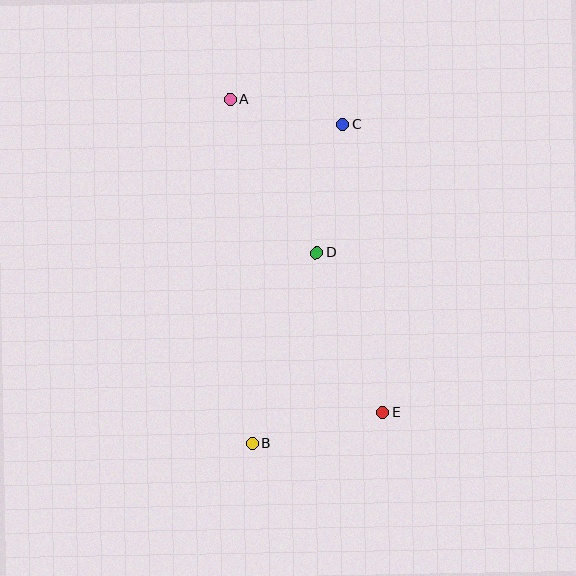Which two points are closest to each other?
Points A and C are closest to each other.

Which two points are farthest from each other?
Points A and E are farthest from each other.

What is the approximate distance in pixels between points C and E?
The distance between C and E is approximately 291 pixels.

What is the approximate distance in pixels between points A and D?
The distance between A and D is approximately 176 pixels.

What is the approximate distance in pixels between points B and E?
The distance between B and E is approximately 134 pixels.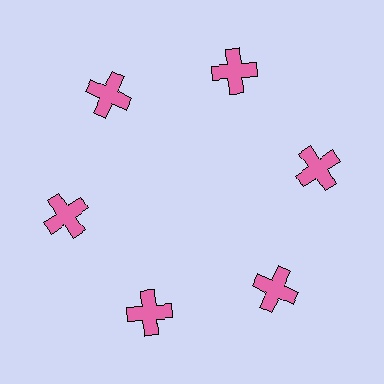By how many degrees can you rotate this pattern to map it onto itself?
The pattern maps onto itself every 60 degrees of rotation.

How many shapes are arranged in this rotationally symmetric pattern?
There are 6 shapes, arranged in 6 groups of 1.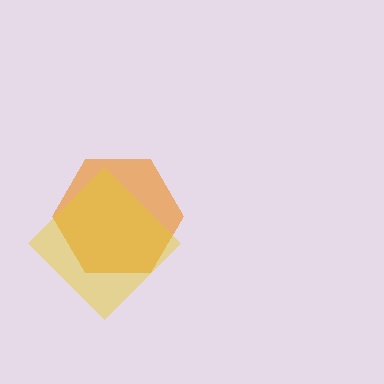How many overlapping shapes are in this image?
There are 2 overlapping shapes in the image.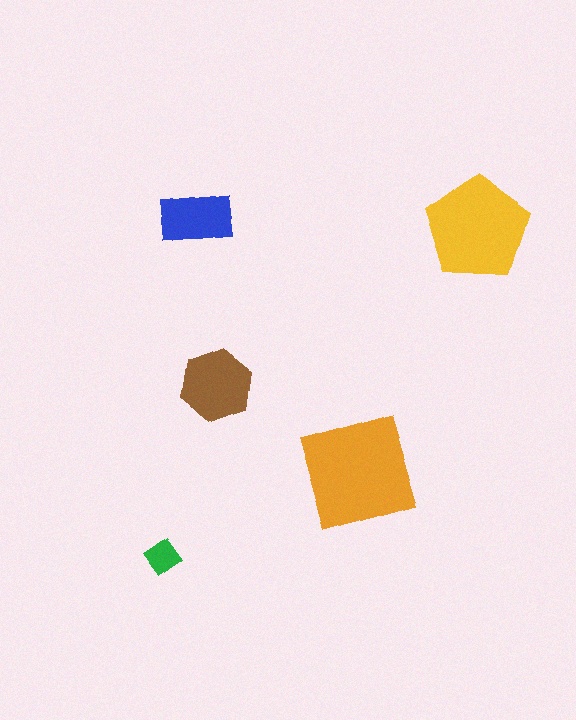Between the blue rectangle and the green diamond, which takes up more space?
The blue rectangle.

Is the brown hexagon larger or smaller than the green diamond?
Larger.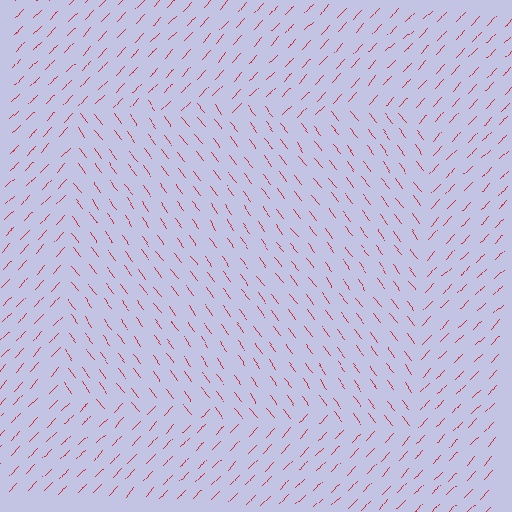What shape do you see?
I see a rectangle.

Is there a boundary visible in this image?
Yes, there is a texture boundary formed by a change in line orientation.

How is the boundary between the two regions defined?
The boundary is defined purely by a change in line orientation (approximately 80 degrees difference). All lines are the same color and thickness.